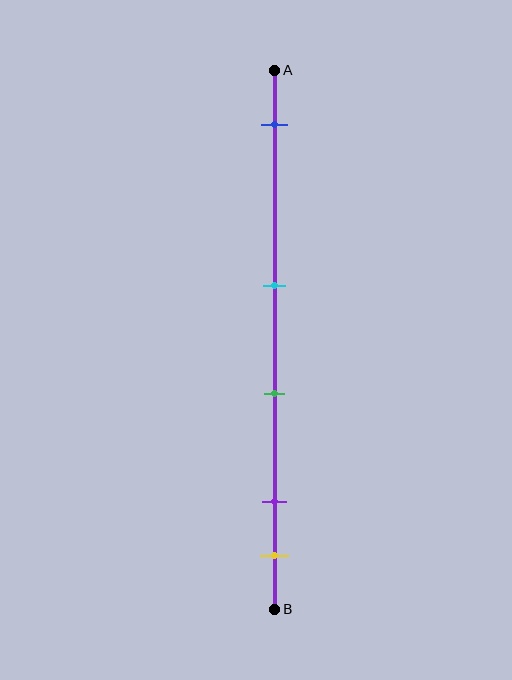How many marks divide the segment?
There are 5 marks dividing the segment.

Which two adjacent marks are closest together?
The purple and yellow marks are the closest adjacent pair.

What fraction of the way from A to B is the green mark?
The green mark is approximately 60% (0.6) of the way from A to B.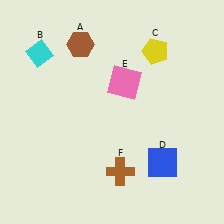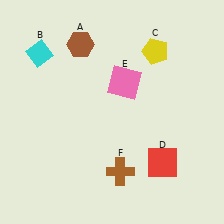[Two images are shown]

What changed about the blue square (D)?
In Image 1, D is blue. In Image 2, it changed to red.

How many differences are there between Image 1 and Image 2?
There is 1 difference between the two images.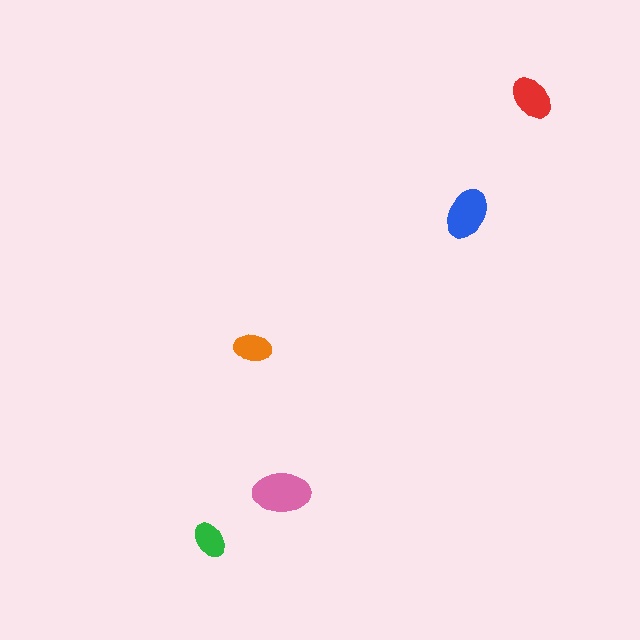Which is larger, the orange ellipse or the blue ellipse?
The blue one.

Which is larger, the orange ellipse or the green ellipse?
The orange one.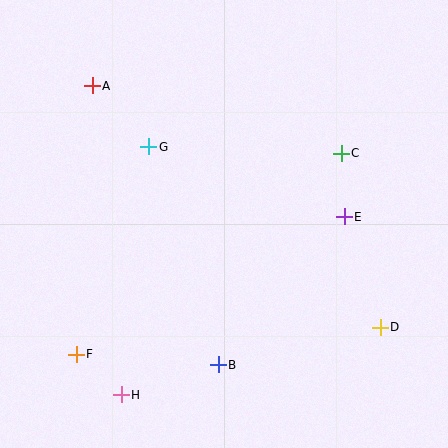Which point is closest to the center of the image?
Point G at (149, 147) is closest to the center.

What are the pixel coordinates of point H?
Point H is at (121, 395).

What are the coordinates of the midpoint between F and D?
The midpoint between F and D is at (228, 341).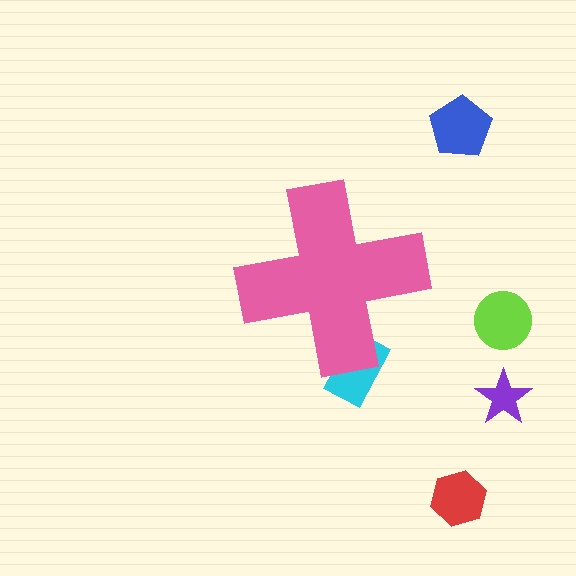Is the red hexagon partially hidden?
No, the red hexagon is fully visible.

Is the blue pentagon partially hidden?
No, the blue pentagon is fully visible.